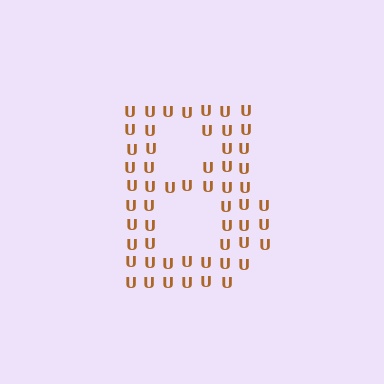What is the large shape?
The large shape is the letter B.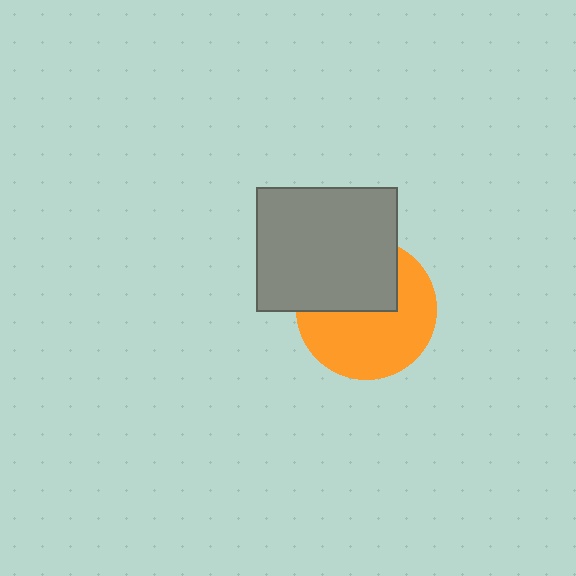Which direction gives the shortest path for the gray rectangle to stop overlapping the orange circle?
Moving up gives the shortest separation.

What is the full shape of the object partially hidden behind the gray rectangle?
The partially hidden object is an orange circle.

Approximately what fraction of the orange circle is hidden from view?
Roughly 40% of the orange circle is hidden behind the gray rectangle.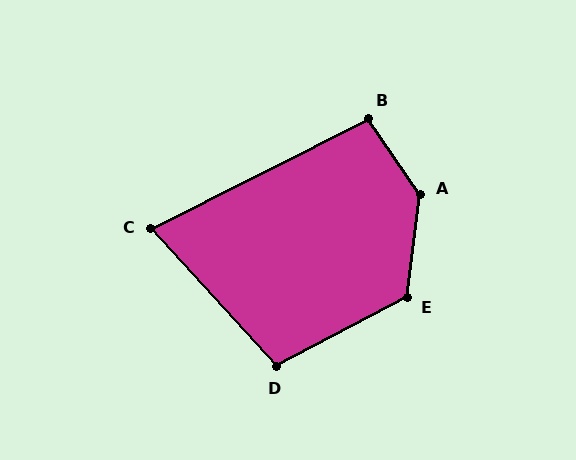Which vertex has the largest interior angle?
A, at approximately 138 degrees.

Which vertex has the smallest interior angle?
C, at approximately 74 degrees.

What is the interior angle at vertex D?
Approximately 104 degrees (obtuse).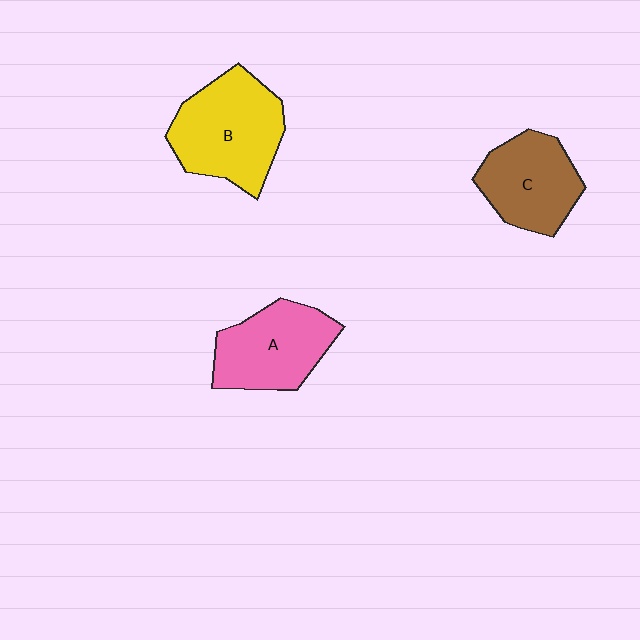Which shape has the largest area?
Shape B (yellow).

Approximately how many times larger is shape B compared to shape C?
Approximately 1.3 times.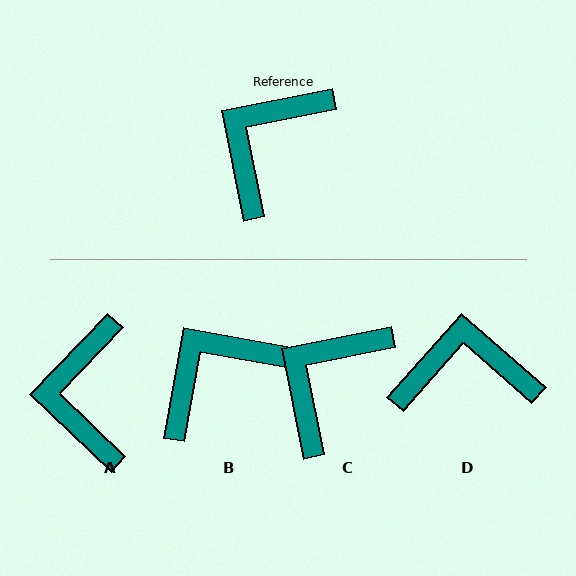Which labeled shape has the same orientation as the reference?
C.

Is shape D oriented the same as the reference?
No, it is off by about 53 degrees.